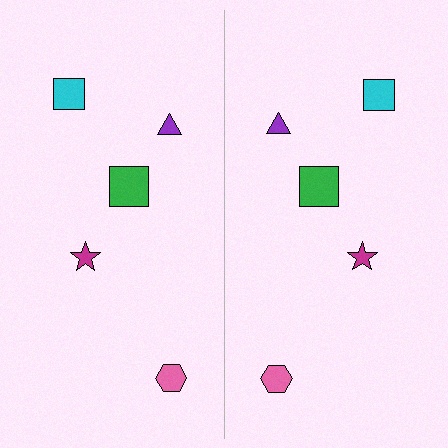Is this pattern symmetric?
Yes, this pattern has bilateral (reflection) symmetry.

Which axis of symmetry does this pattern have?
The pattern has a vertical axis of symmetry running through the center of the image.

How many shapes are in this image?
There are 10 shapes in this image.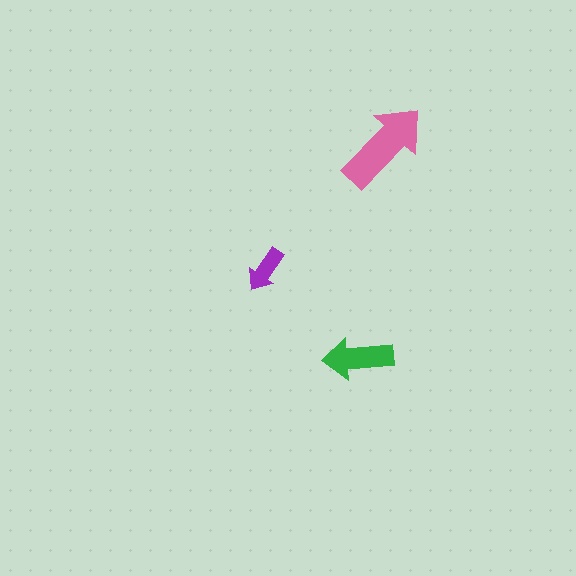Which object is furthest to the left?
The purple arrow is leftmost.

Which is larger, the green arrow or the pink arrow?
The pink one.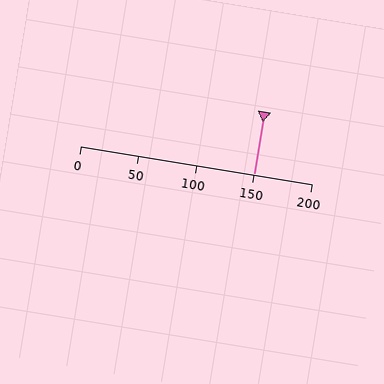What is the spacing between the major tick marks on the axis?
The major ticks are spaced 50 apart.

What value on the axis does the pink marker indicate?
The marker indicates approximately 150.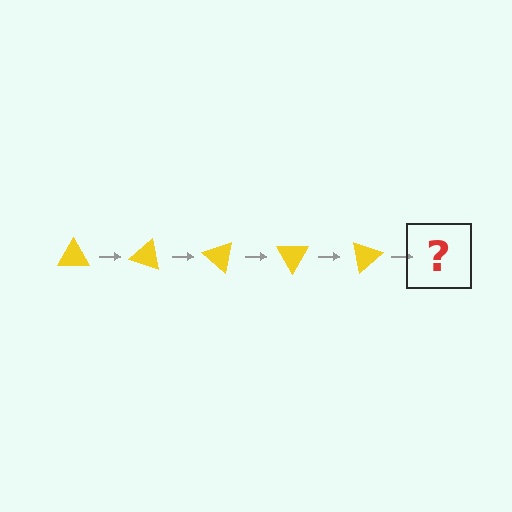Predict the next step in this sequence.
The next step is a yellow triangle rotated 100 degrees.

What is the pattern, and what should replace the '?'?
The pattern is that the triangle rotates 20 degrees each step. The '?' should be a yellow triangle rotated 100 degrees.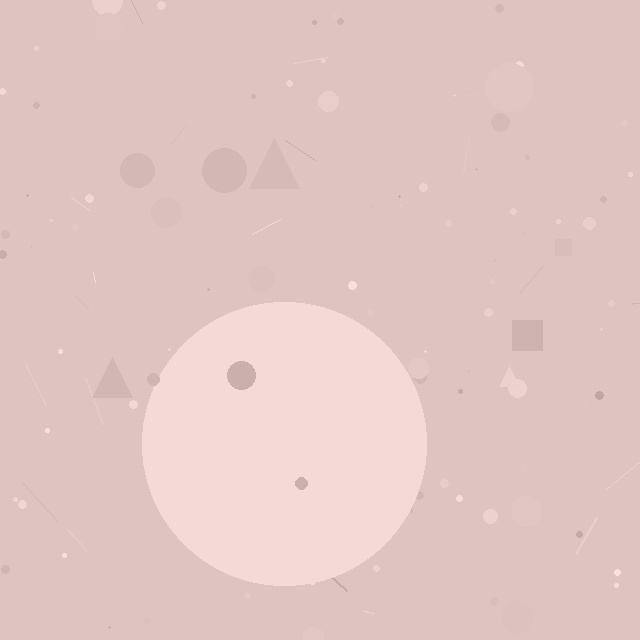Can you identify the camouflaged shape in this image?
The camouflaged shape is a circle.